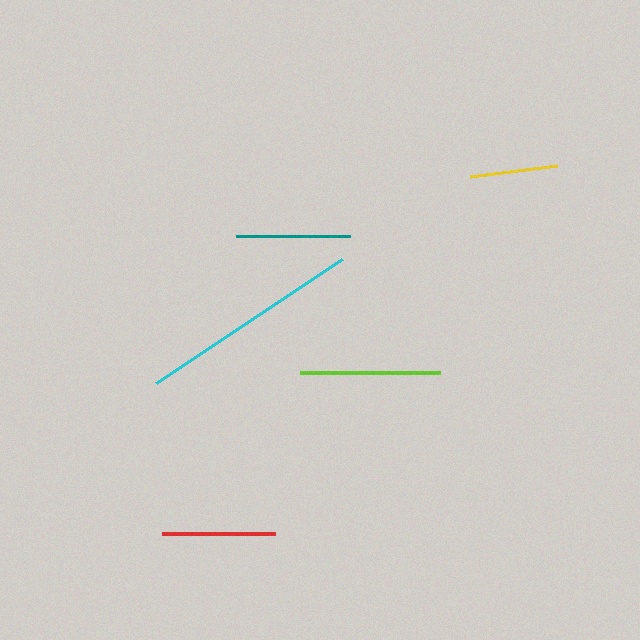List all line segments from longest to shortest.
From longest to shortest: cyan, lime, teal, red, yellow.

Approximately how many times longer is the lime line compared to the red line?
The lime line is approximately 1.2 times the length of the red line.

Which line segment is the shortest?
The yellow line is the shortest at approximately 88 pixels.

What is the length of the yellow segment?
The yellow segment is approximately 88 pixels long.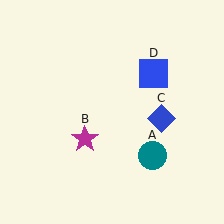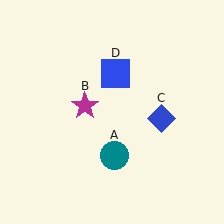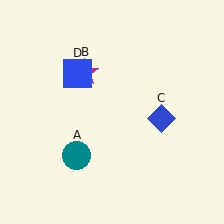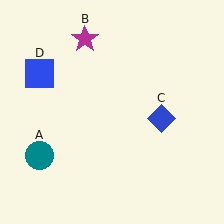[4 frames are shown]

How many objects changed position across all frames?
3 objects changed position: teal circle (object A), magenta star (object B), blue square (object D).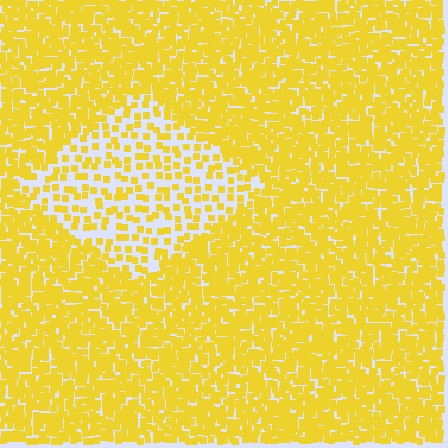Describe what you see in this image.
The image contains small yellow elements arranged at two different densities. A diamond-shaped region is visible where the elements are less densely packed than the surrounding area.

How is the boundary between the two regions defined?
The boundary is defined by a change in element density (approximately 2.6x ratio). All elements are the same color, size, and shape.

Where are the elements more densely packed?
The elements are more densely packed outside the diamond boundary.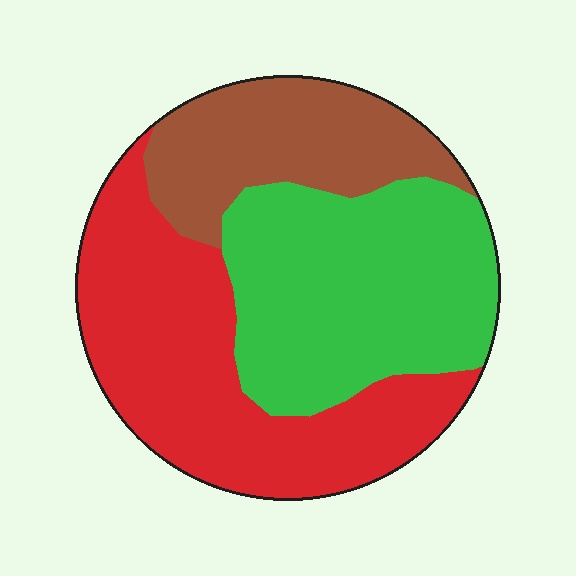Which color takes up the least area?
Brown, at roughly 20%.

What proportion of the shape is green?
Green covers 38% of the shape.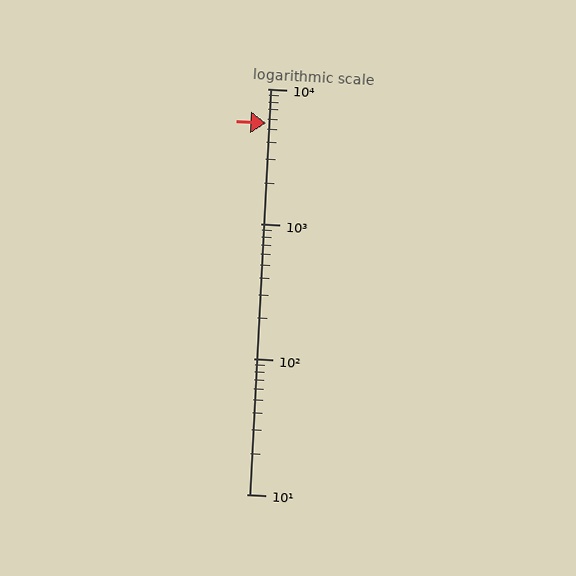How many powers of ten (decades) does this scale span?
The scale spans 3 decades, from 10 to 10000.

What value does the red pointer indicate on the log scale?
The pointer indicates approximately 5600.